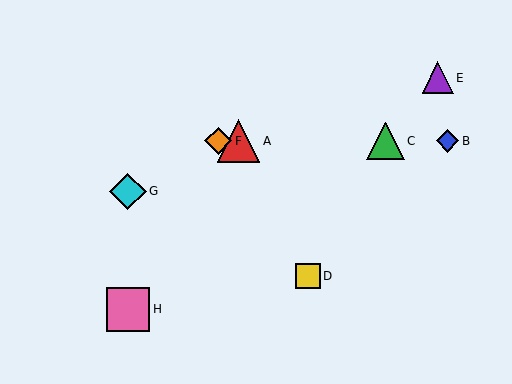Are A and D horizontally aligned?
No, A is at y≈141 and D is at y≈276.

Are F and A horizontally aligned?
Yes, both are at y≈141.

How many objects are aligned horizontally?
4 objects (A, B, C, F) are aligned horizontally.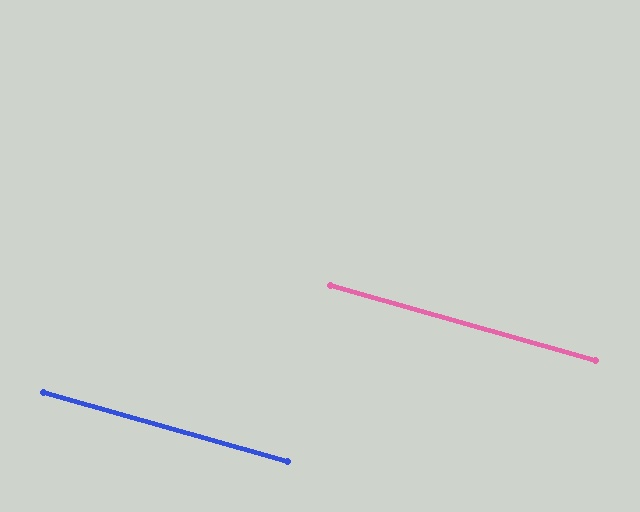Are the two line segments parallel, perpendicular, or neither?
Parallel — their directions differ by only 0.0°.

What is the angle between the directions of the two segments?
Approximately 0 degrees.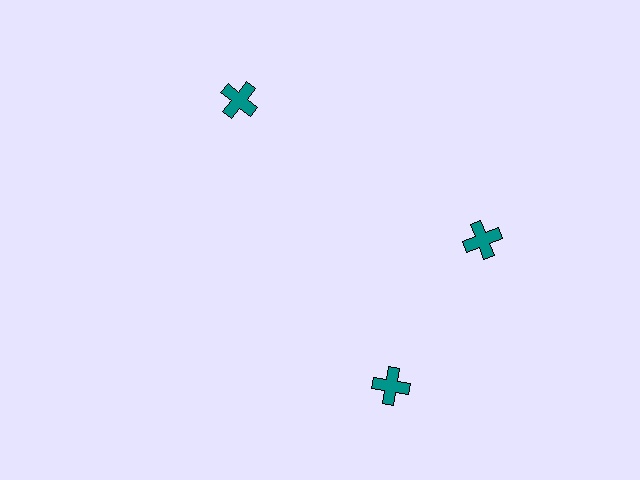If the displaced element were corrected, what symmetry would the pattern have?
It would have 3-fold rotational symmetry — the pattern would map onto itself every 120 degrees.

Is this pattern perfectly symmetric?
No. The 3 teal crosses are arranged in a ring, but one element near the 7 o'clock position is rotated out of alignment along the ring, breaking the 3-fold rotational symmetry.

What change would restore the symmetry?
The symmetry would be restored by rotating it back into even spacing with its neighbors so that all 3 crosses sit at equal angles and equal distance from the center.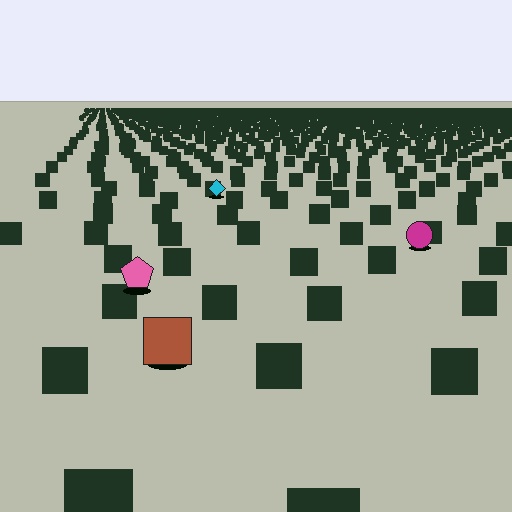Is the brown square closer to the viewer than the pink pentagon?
Yes. The brown square is closer — you can tell from the texture gradient: the ground texture is coarser near it.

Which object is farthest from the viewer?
The cyan diamond is farthest from the viewer. It appears smaller and the ground texture around it is denser.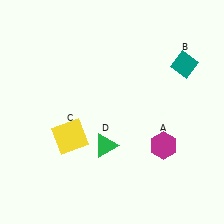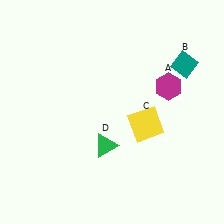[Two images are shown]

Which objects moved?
The objects that moved are: the magenta hexagon (A), the yellow square (C).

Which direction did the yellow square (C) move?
The yellow square (C) moved right.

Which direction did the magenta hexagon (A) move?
The magenta hexagon (A) moved up.